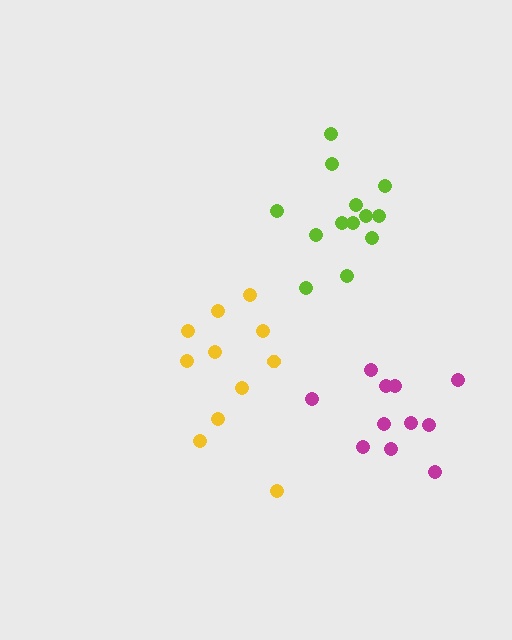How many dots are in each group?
Group 1: 13 dots, Group 2: 11 dots, Group 3: 11 dots (35 total).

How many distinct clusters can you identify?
There are 3 distinct clusters.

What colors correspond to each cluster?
The clusters are colored: lime, magenta, yellow.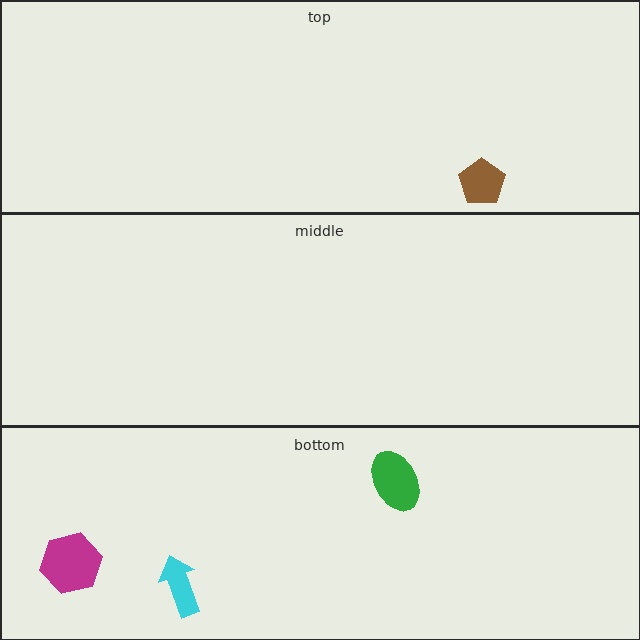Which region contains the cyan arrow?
The bottom region.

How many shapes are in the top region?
1.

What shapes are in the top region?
The brown pentagon.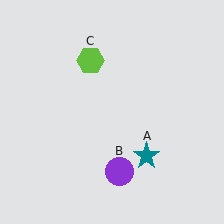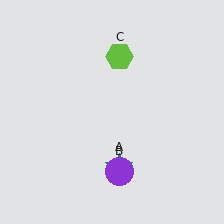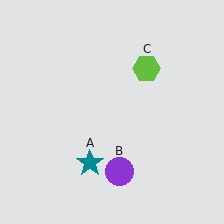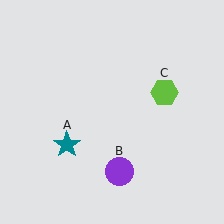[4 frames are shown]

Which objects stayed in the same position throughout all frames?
Purple circle (object B) remained stationary.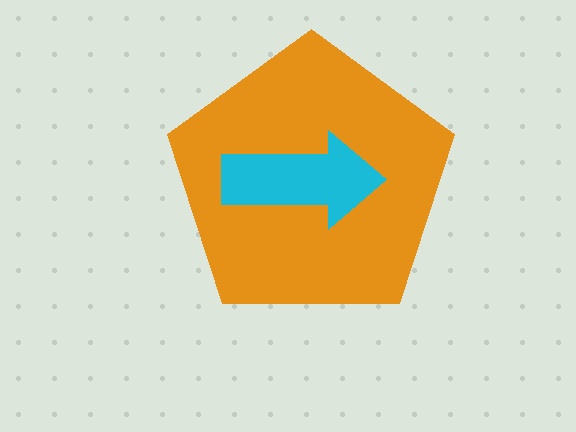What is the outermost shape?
The orange pentagon.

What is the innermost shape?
The cyan arrow.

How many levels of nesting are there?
2.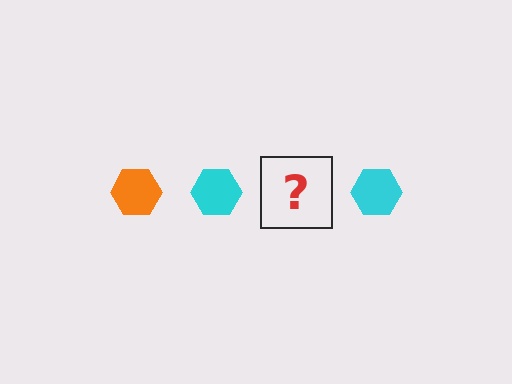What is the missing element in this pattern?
The missing element is an orange hexagon.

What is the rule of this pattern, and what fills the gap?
The rule is that the pattern cycles through orange, cyan hexagons. The gap should be filled with an orange hexagon.